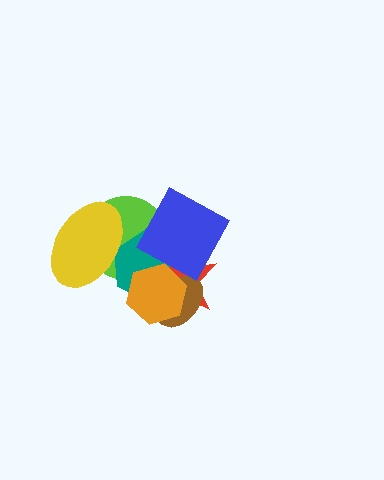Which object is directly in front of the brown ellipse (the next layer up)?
The orange hexagon is directly in front of the brown ellipse.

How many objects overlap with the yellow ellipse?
2 objects overlap with the yellow ellipse.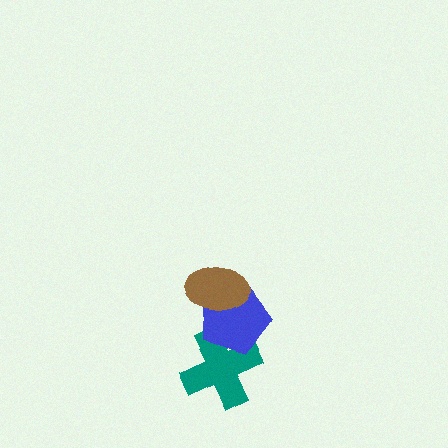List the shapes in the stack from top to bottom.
From top to bottom: the brown ellipse, the blue pentagon, the teal cross.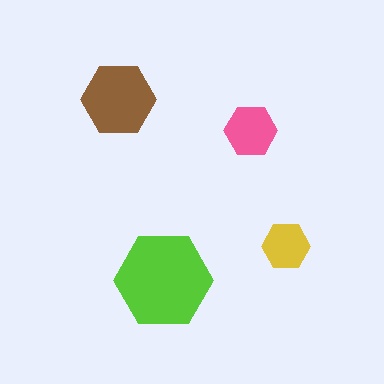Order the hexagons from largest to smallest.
the lime one, the brown one, the pink one, the yellow one.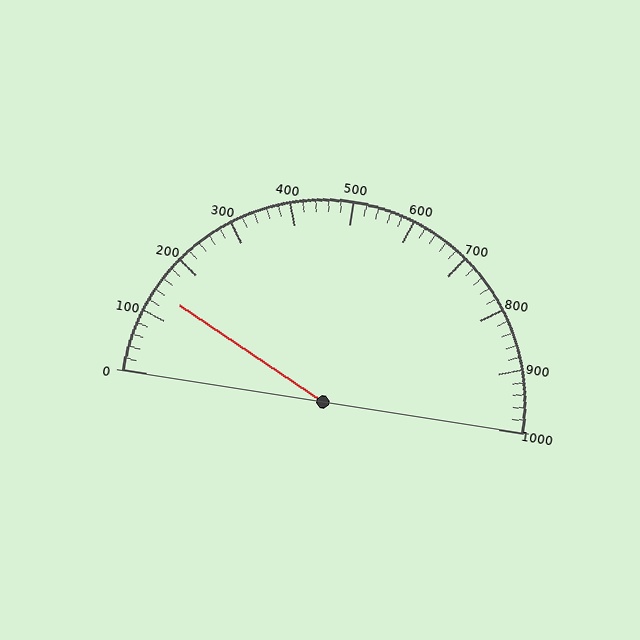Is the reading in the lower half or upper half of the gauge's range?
The reading is in the lower half of the range (0 to 1000).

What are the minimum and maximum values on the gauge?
The gauge ranges from 0 to 1000.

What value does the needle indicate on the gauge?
The needle indicates approximately 140.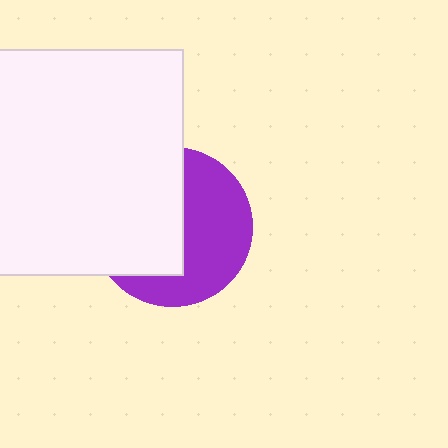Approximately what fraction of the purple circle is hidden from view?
Roughly 50% of the purple circle is hidden behind the white square.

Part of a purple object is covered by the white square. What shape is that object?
It is a circle.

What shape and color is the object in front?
The object in front is a white square.